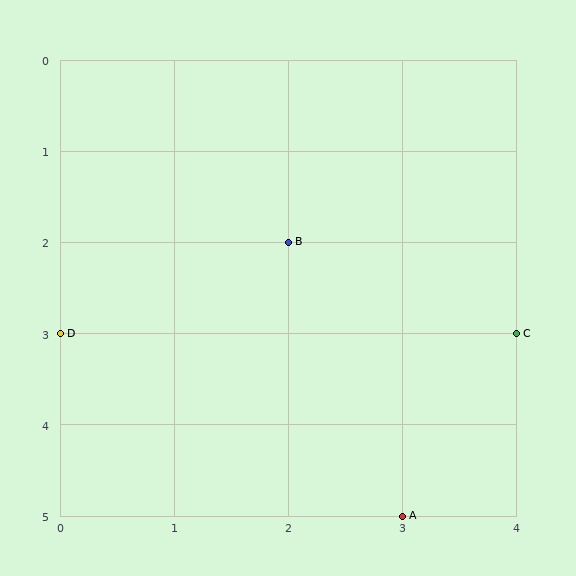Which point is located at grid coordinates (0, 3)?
Point D is at (0, 3).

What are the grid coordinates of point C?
Point C is at grid coordinates (4, 3).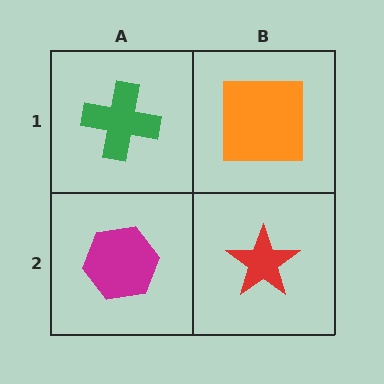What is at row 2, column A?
A magenta hexagon.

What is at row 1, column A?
A green cross.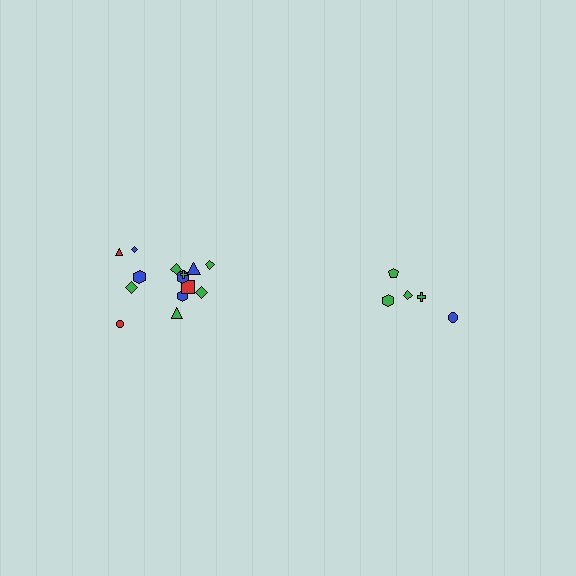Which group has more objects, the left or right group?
The left group.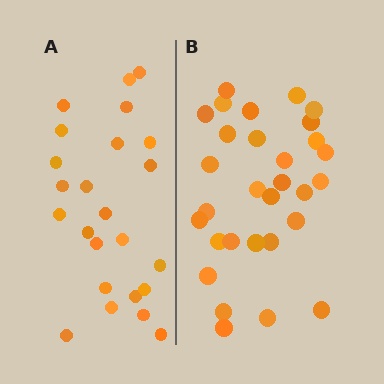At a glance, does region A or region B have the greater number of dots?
Region B (the right region) has more dots.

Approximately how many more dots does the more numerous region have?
Region B has about 6 more dots than region A.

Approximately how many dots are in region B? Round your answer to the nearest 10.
About 30 dots.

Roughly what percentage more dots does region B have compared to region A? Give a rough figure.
About 25% more.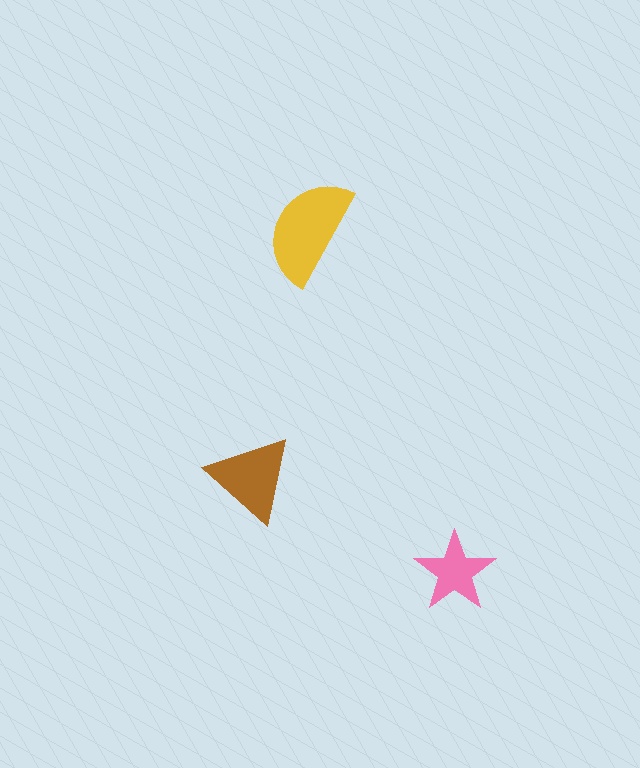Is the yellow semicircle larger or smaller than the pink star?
Larger.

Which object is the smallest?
The pink star.